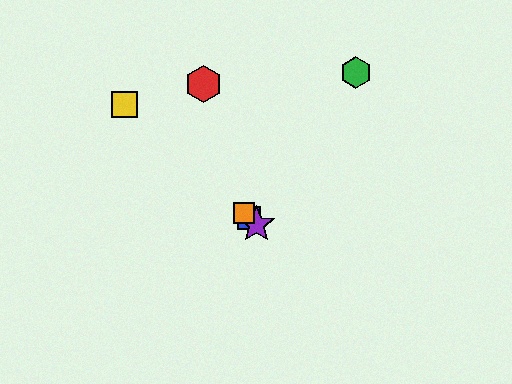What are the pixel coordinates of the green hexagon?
The green hexagon is at (356, 73).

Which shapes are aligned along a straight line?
The blue square, the yellow square, the purple star, the orange square are aligned along a straight line.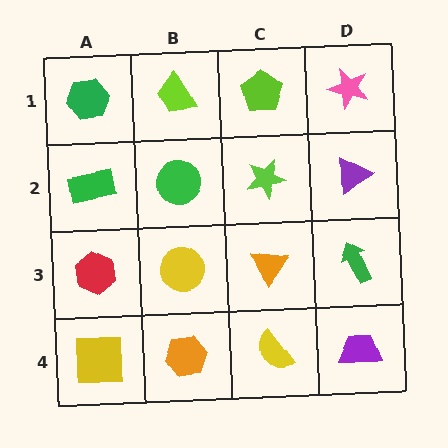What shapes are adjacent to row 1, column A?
A green rectangle (row 2, column A), a lime trapezoid (row 1, column B).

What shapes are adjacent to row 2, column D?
A pink star (row 1, column D), a green arrow (row 3, column D), a lime star (row 2, column C).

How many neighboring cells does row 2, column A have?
3.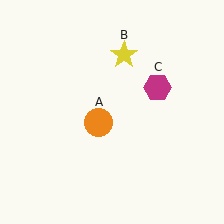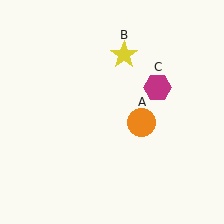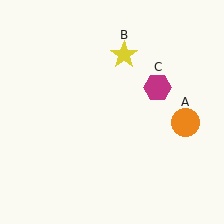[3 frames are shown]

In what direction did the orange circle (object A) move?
The orange circle (object A) moved right.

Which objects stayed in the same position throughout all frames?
Yellow star (object B) and magenta hexagon (object C) remained stationary.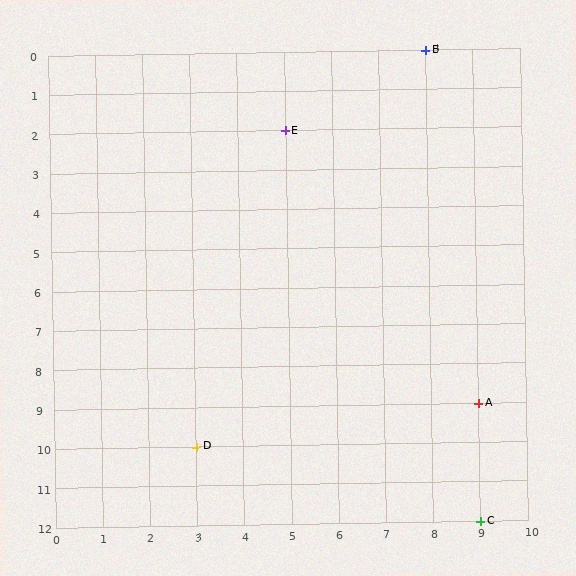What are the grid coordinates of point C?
Point C is at grid coordinates (9, 12).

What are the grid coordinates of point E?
Point E is at grid coordinates (5, 2).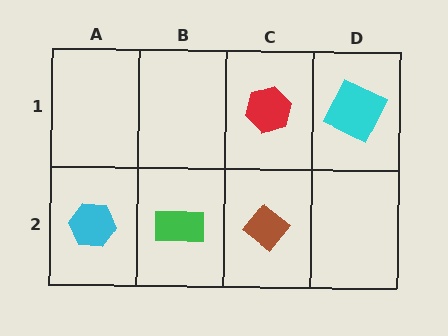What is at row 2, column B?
A green rectangle.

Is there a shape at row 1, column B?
No, that cell is empty.